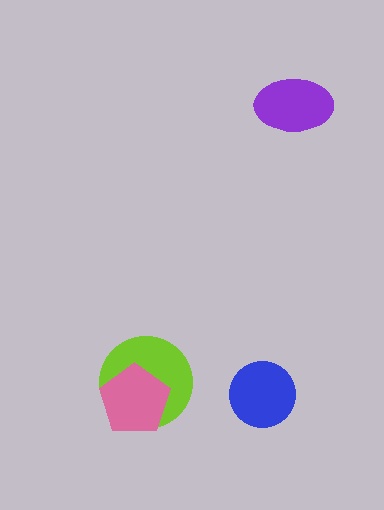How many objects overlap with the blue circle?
0 objects overlap with the blue circle.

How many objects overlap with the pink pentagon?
1 object overlaps with the pink pentagon.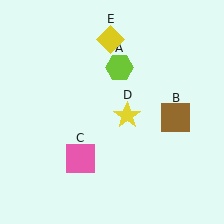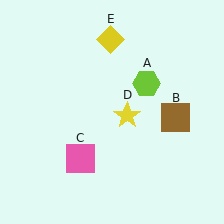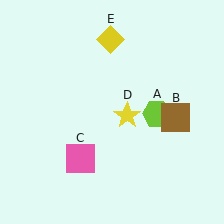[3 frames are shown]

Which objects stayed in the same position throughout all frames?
Brown square (object B) and pink square (object C) and yellow star (object D) and yellow diamond (object E) remained stationary.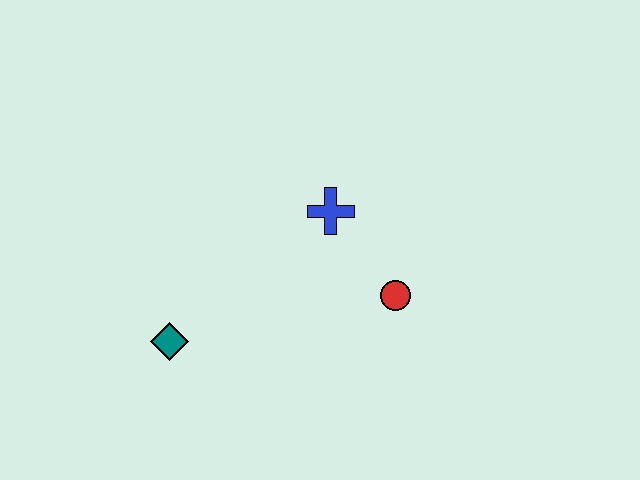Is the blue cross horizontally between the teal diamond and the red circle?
Yes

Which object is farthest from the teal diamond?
The red circle is farthest from the teal diamond.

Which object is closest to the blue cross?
The red circle is closest to the blue cross.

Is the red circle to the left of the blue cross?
No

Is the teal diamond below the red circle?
Yes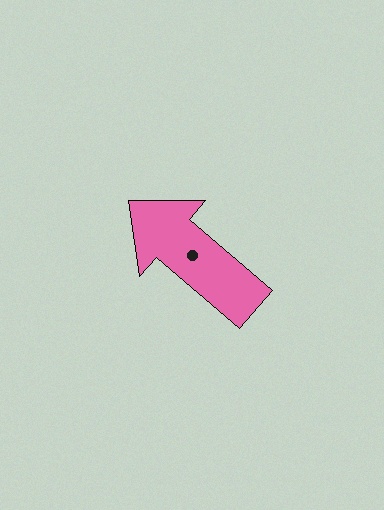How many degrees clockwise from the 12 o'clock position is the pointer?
Approximately 311 degrees.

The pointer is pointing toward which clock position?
Roughly 10 o'clock.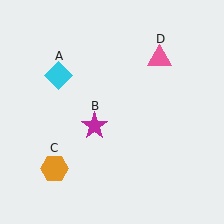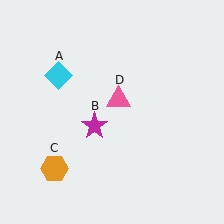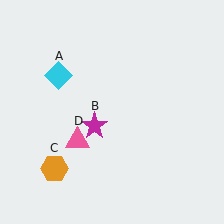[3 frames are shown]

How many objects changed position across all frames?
1 object changed position: pink triangle (object D).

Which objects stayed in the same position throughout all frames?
Cyan diamond (object A) and magenta star (object B) and orange hexagon (object C) remained stationary.